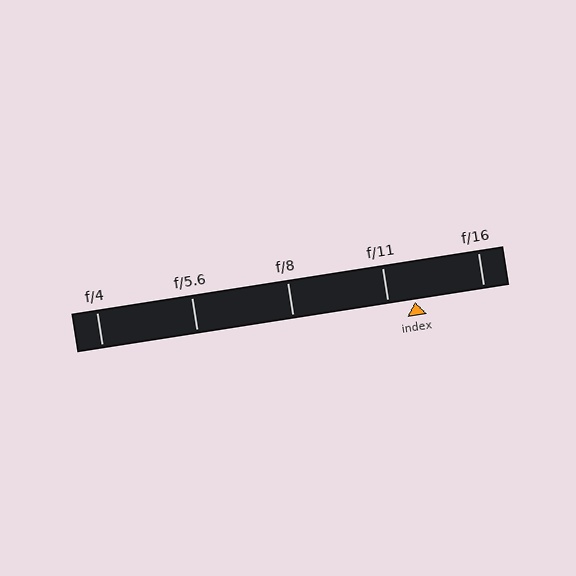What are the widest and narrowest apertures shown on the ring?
The widest aperture shown is f/4 and the narrowest is f/16.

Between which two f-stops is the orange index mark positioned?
The index mark is between f/11 and f/16.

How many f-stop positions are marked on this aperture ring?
There are 5 f-stop positions marked.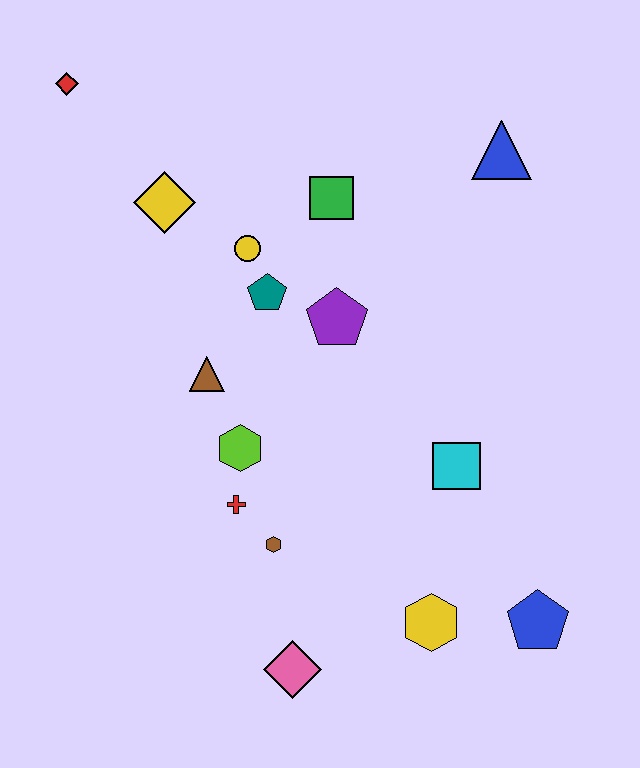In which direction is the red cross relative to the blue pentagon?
The red cross is to the left of the blue pentagon.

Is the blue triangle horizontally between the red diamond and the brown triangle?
No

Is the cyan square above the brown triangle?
No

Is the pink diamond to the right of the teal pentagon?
Yes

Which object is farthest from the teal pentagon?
The blue pentagon is farthest from the teal pentagon.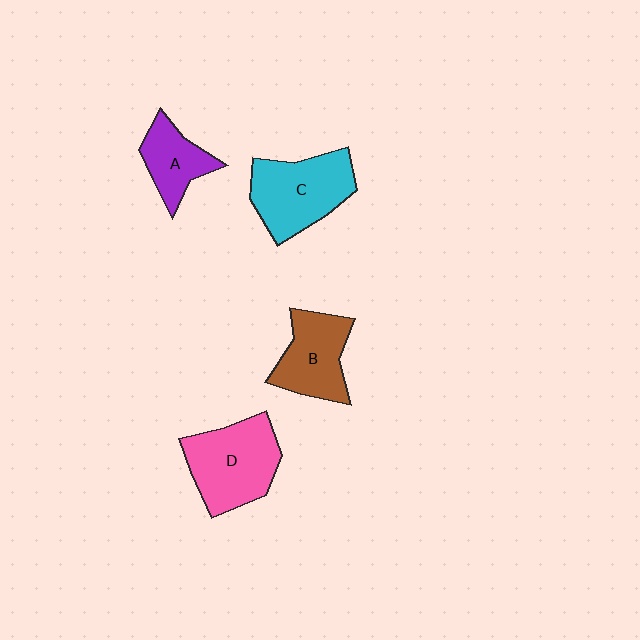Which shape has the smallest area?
Shape A (purple).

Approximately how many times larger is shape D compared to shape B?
Approximately 1.3 times.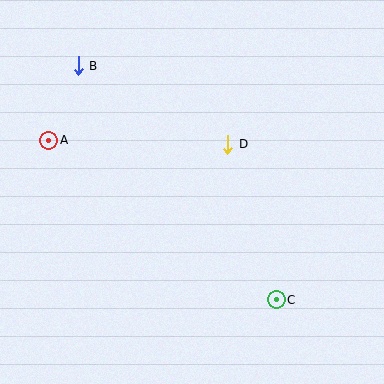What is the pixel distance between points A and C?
The distance between A and C is 278 pixels.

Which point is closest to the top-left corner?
Point B is closest to the top-left corner.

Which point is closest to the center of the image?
Point D at (228, 144) is closest to the center.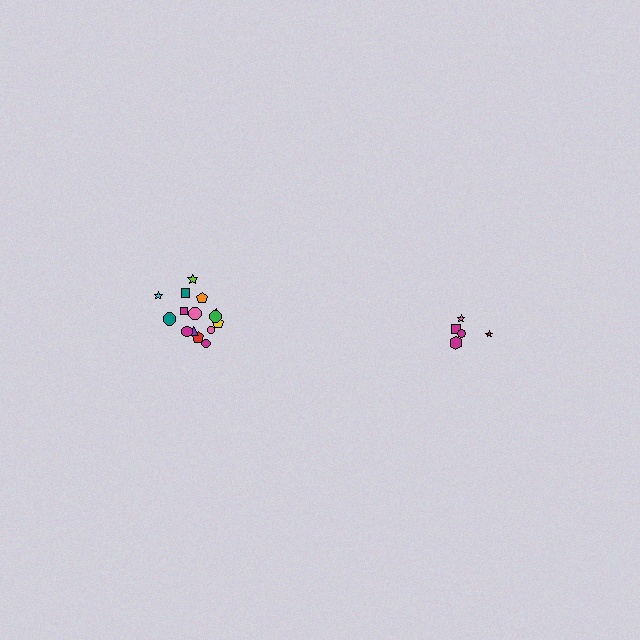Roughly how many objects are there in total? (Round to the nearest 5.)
Roughly 20 objects in total.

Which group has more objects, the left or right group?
The left group.